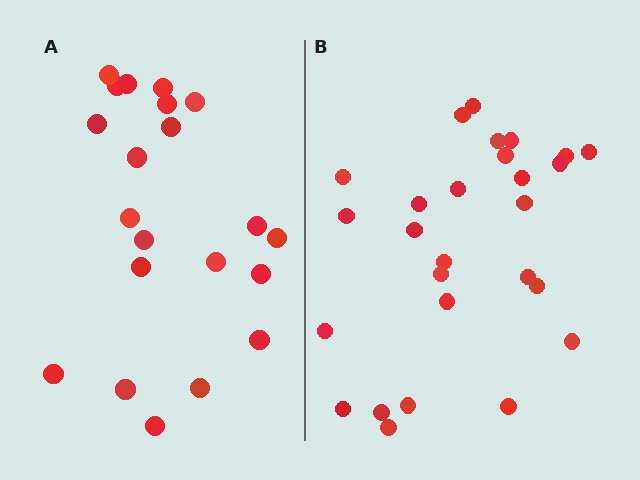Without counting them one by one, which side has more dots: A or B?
Region B (the right region) has more dots.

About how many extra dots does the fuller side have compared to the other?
Region B has about 6 more dots than region A.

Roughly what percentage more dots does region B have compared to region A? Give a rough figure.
About 30% more.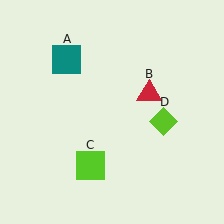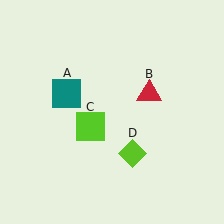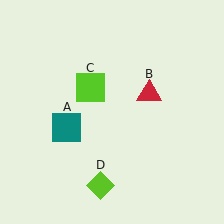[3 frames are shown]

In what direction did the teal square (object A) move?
The teal square (object A) moved down.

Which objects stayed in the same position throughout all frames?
Red triangle (object B) remained stationary.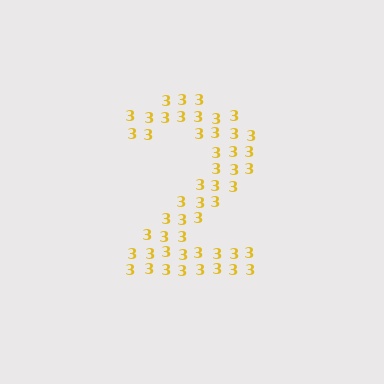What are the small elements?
The small elements are digit 3's.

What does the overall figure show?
The overall figure shows the digit 2.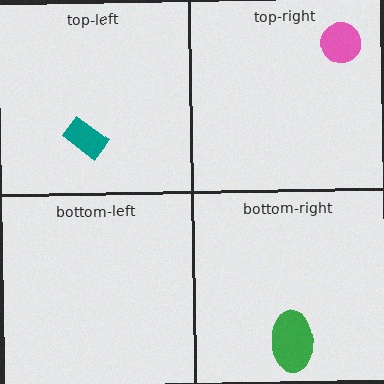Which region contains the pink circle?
The top-right region.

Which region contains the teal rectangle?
The top-left region.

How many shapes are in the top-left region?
1.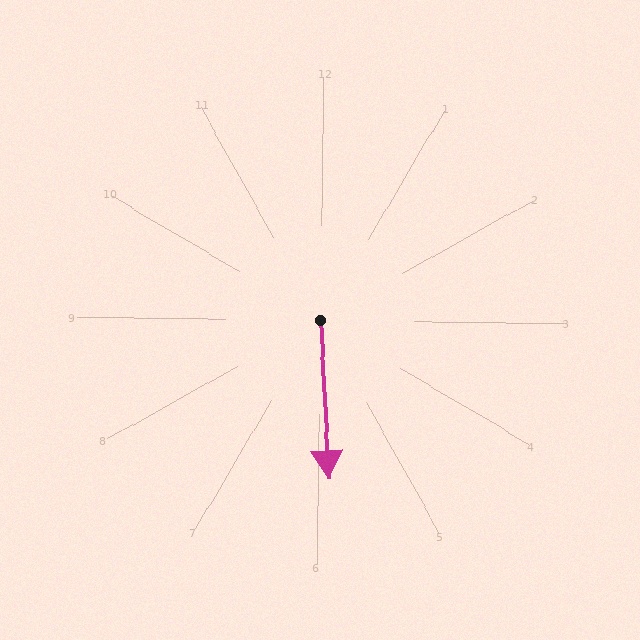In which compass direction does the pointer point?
South.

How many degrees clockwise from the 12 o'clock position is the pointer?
Approximately 176 degrees.